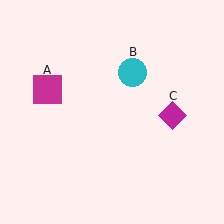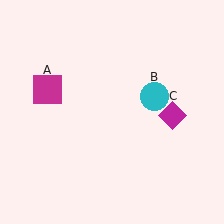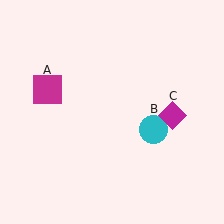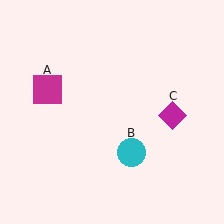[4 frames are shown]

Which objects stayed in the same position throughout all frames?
Magenta square (object A) and magenta diamond (object C) remained stationary.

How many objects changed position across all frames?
1 object changed position: cyan circle (object B).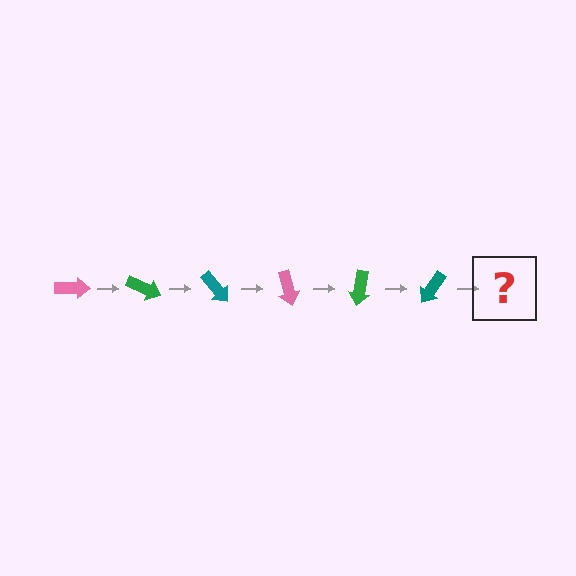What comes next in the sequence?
The next element should be a pink arrow, rotated 150 degrees from the start.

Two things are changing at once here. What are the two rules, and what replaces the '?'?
The two rules are that it rotates 25 degrees each step and the color cycles through pink, green, and teal. The '?' should be a pink arrow, rotated 150 degrees from the start.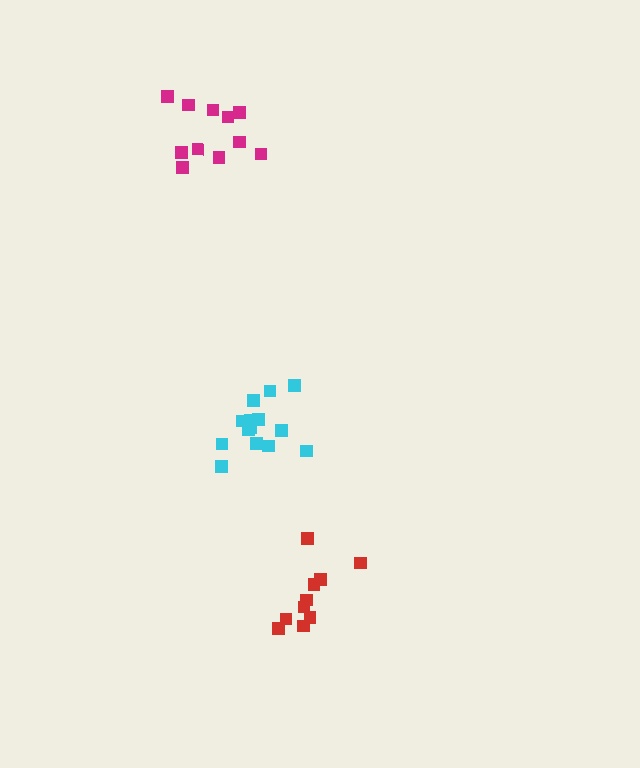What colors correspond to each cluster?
The clusters are colored: red, cyan, magenta.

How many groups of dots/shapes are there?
There are 3 groups.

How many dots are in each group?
Group 1: 10 dots, Group 2: 14 dots, Group 3: 11 dots (35 total).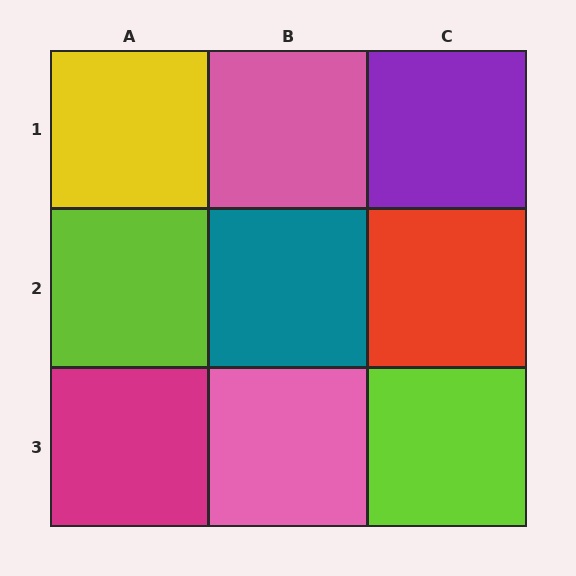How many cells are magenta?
1 cell is magenta.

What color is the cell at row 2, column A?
Lime.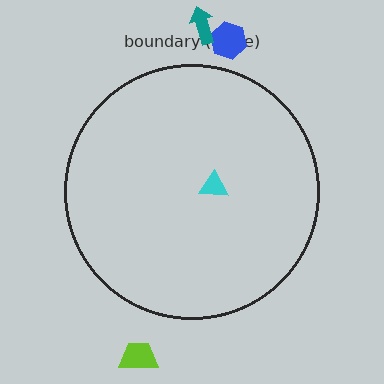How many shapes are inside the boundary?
1 inside, 3 outside.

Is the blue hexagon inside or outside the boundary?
Outside.